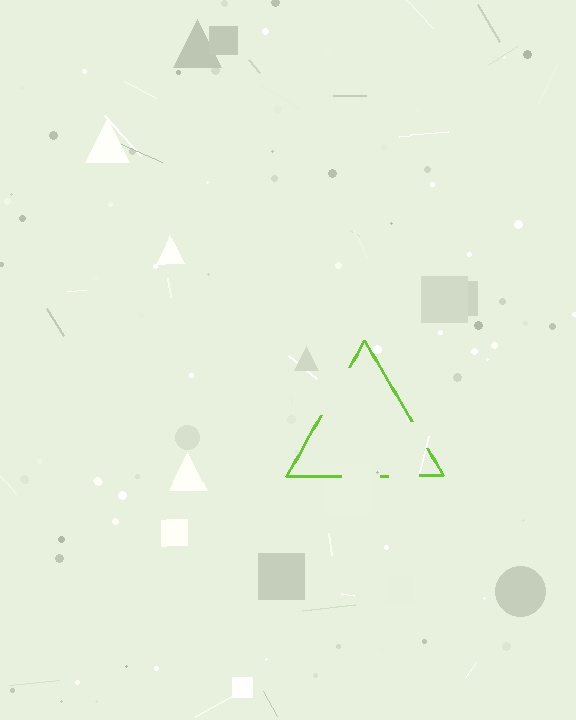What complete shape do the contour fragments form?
The contour fragments form a triangle.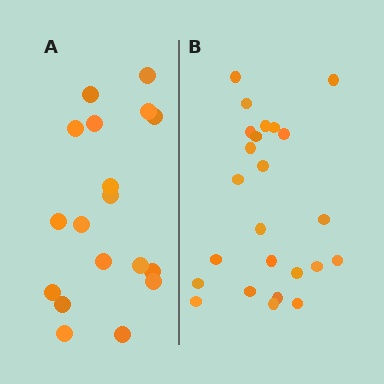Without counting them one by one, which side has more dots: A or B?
Region B (the right region) has more dots.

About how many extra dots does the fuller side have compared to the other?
Region B has about 6 more dots than region A.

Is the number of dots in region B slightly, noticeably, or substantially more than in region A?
Region B has noticeably more, but not dramatically so. The ratio is roughly 1.3 to 1.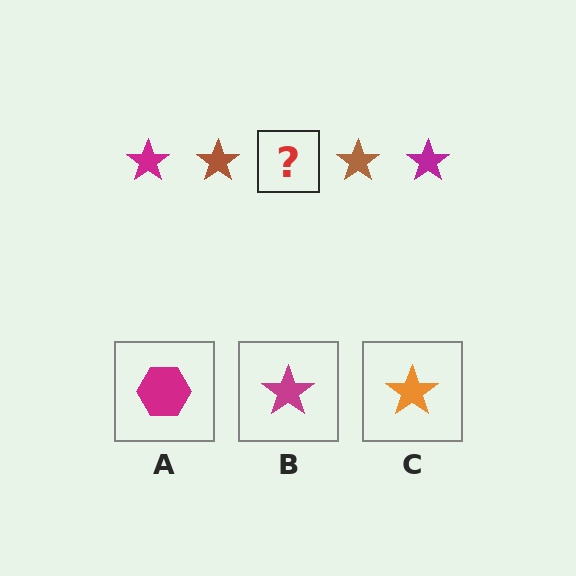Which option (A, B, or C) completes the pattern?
B.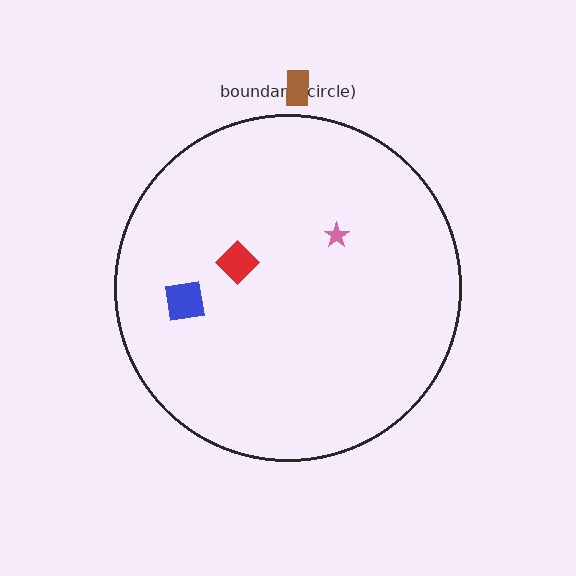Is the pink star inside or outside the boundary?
Inside.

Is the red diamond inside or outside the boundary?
Inside.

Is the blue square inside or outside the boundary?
Inside.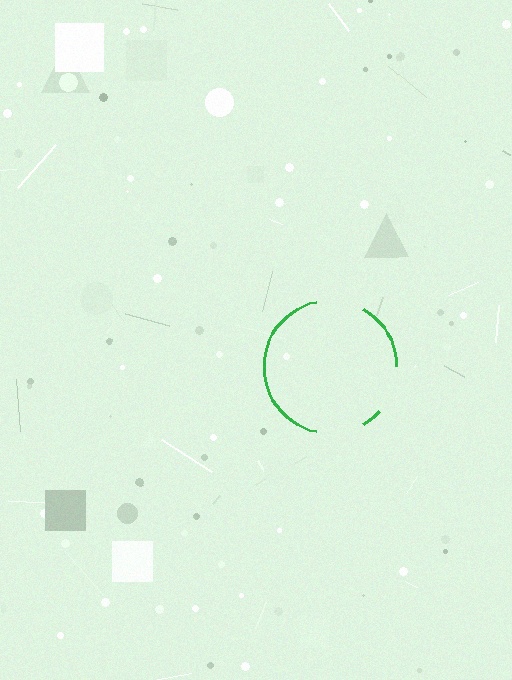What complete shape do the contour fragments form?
The contour fragments form a circle.